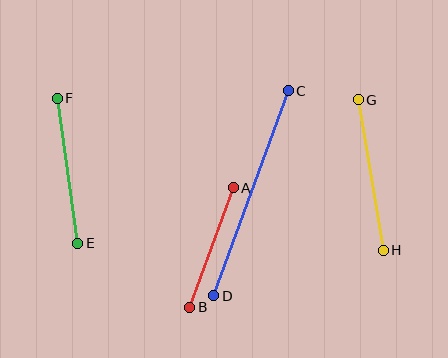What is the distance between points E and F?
The distance is approximately 147 pixels.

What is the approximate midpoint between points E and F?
The midpoint is at approximately (67, 171) pixels.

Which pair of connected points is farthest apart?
Points C and D are farthest apart.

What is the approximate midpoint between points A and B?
The midpoint is at approximately (211, 248) pixels.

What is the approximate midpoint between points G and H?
The midpoint is at approximately (371, 175) pixels.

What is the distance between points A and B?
The distance is approximately 127 pixels.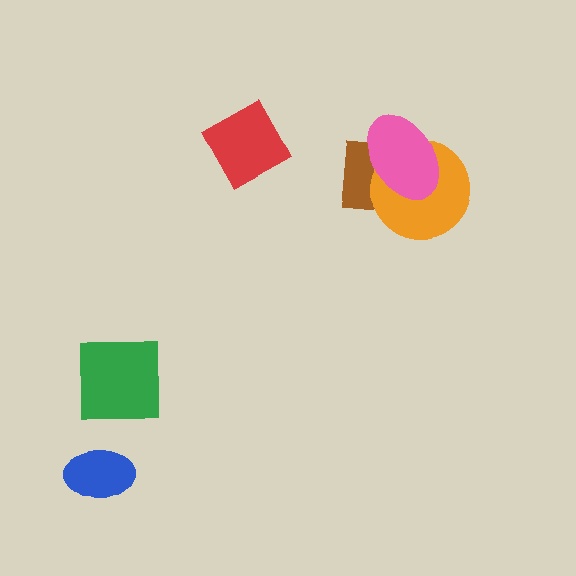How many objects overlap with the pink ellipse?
2 objects overlap with the pink ellipse.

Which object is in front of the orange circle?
The pink ellipse is in front of the orange circle.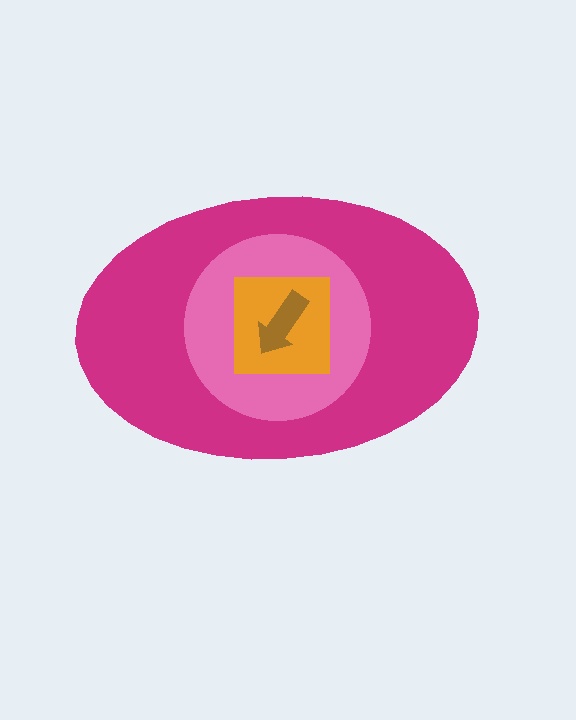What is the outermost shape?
The magenta ellipse.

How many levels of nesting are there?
4.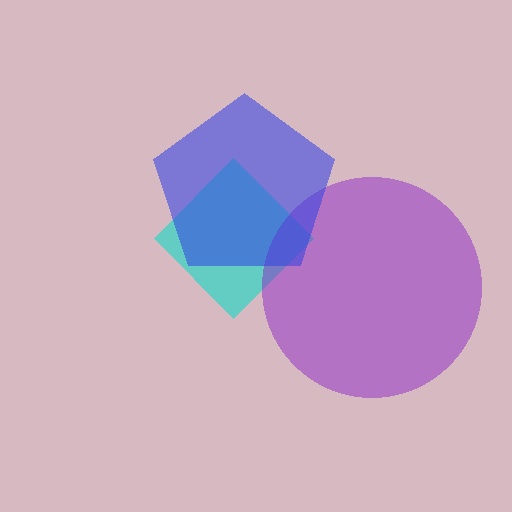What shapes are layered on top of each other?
The layered shapes are: a cyan diamond, a purple circle, a blue pentagon.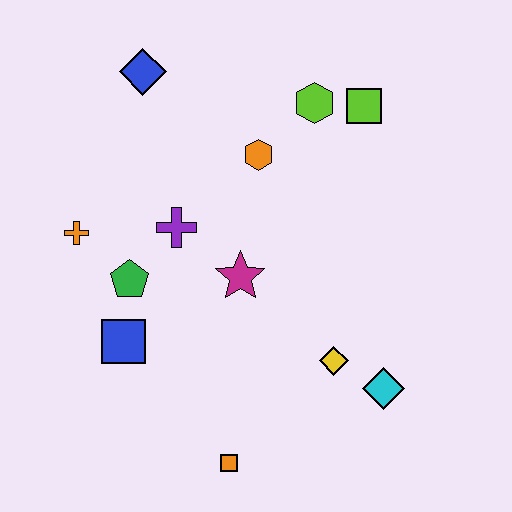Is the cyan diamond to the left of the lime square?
No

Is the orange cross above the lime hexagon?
No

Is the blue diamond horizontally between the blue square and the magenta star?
Yes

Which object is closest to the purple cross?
The green pentagon is closest to the purple cross.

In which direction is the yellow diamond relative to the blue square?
The yellow diamond is to the right of the blue square.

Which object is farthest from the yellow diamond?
The blue diamond is farthest from the yellow diamond.